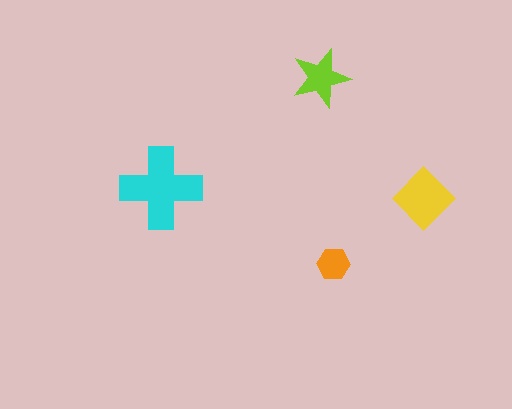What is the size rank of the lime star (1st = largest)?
3rd.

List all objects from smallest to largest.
The orange hexagon, the lime star, the yellow diamond, the cyan cross.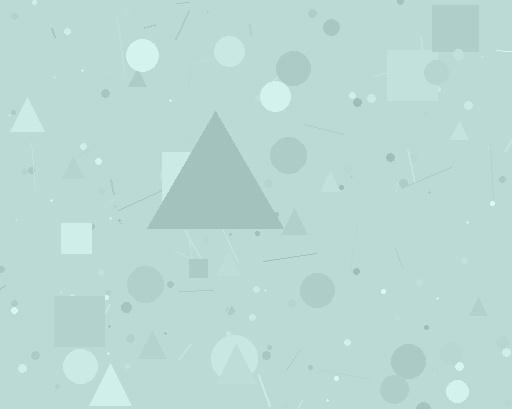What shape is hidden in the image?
A triangle is hidden in the image.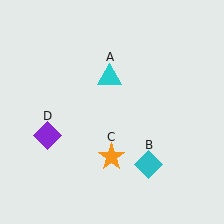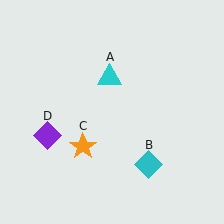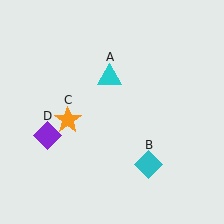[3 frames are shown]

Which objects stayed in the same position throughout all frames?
Cyan triangle (object A) and cyan diamond (object B) and purple diamond (object D) remained stationary.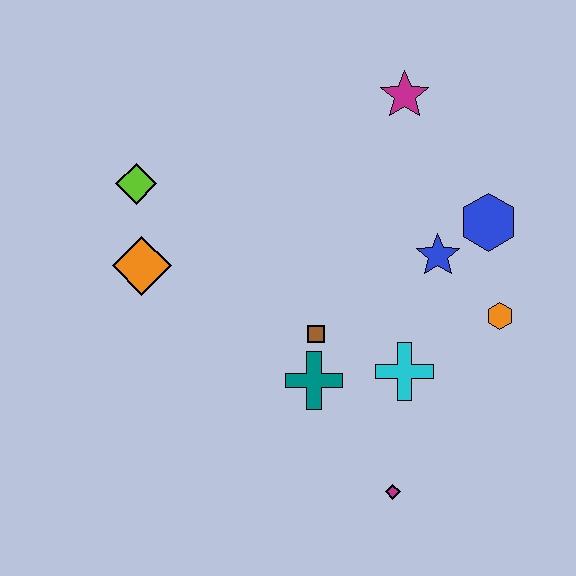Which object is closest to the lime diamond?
The orange diamond is closest to the lime diamond.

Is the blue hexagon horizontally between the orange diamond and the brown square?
No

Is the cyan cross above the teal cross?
Yes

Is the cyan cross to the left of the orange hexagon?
Yes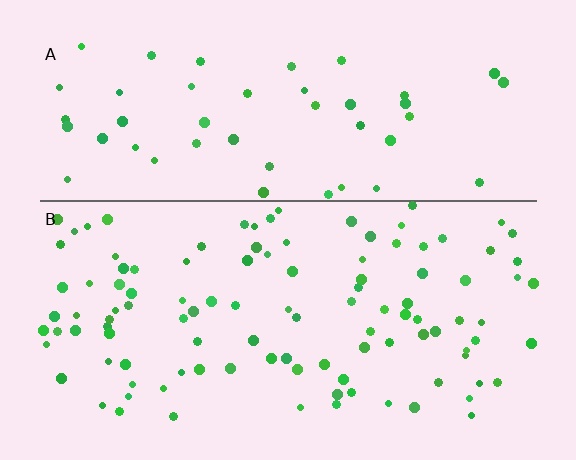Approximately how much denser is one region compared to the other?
Approximately 2.2× — region B over region A.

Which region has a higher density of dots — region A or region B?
B (the bottom).